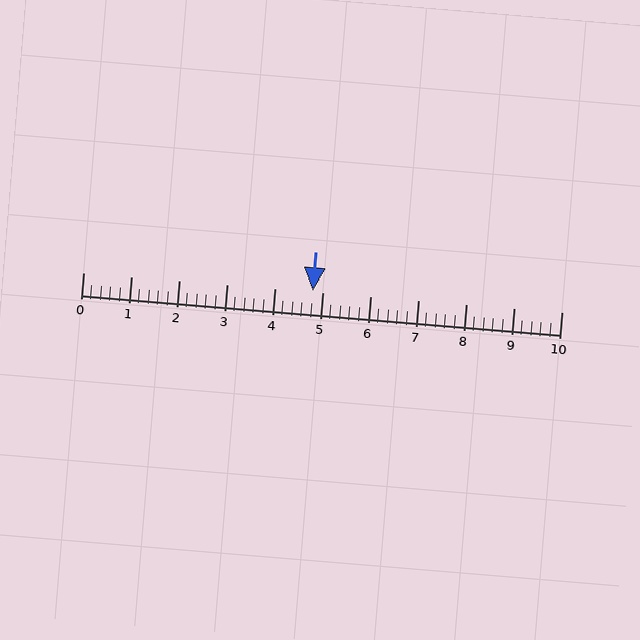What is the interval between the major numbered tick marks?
The major tick marks are spaced 1 units apart.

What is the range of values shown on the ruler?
The ruler shows values from 0 to 10.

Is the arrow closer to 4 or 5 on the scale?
The arrow is closer to 5.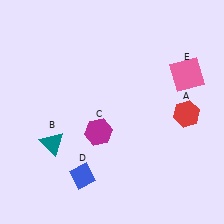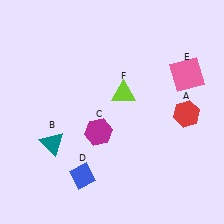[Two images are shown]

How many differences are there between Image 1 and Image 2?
There is 1 difference between the two images.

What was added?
A lime triangle (F) was added in Image 2.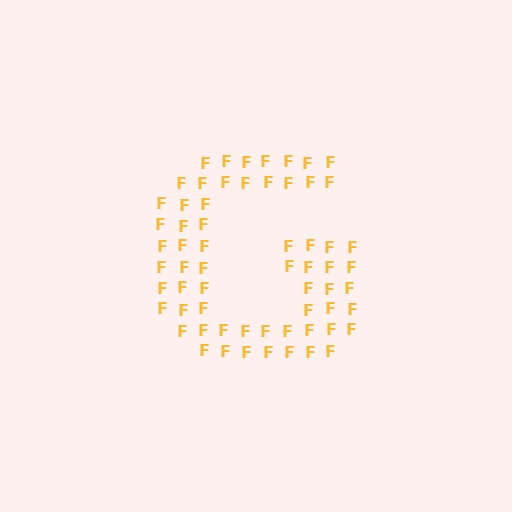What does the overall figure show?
The overall figure shows the letter G.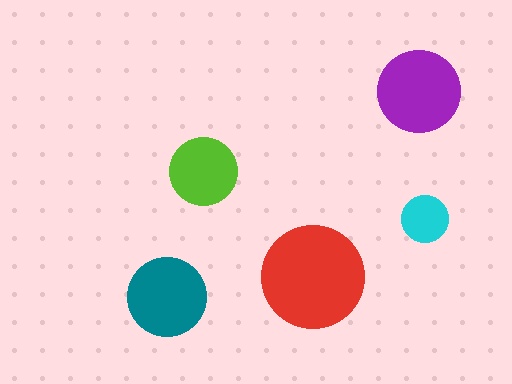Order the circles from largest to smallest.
the red one, the purple one, the teal one, the lime one, the cyan one.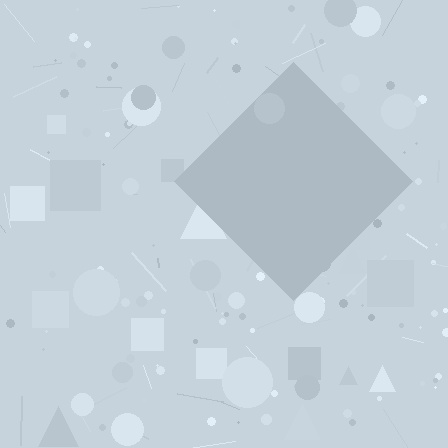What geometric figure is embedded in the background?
A diamond is embedded in the background.